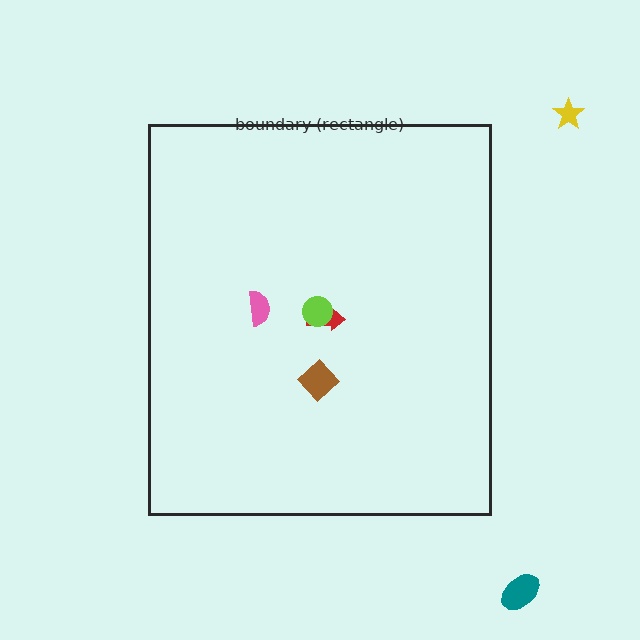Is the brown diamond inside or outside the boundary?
Inside.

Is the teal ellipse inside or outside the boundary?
Outside.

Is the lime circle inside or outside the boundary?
Inside.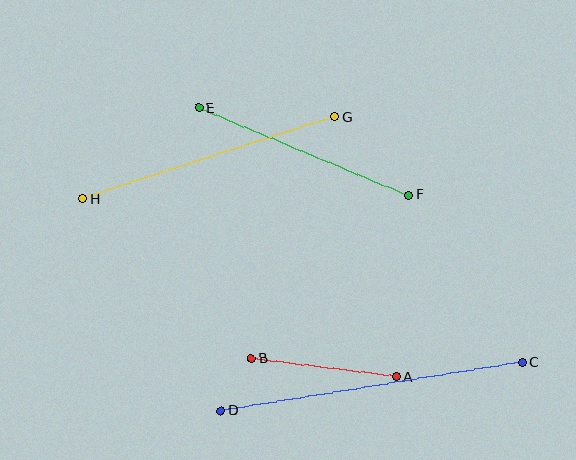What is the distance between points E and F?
The distance is approximately 227 pixels.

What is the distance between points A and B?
The distance is approximately 146 pixels.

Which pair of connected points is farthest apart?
Points C and D are farthest apart.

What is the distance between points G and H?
The distance is approximately 265 pixels.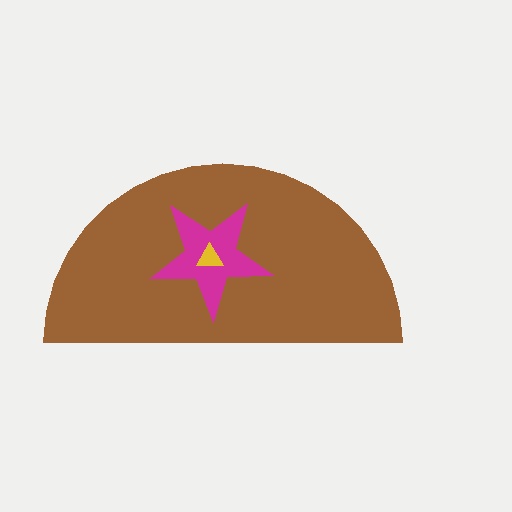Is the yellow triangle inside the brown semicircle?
Yes.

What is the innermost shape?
The yellow triangle.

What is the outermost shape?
The brown semicircle.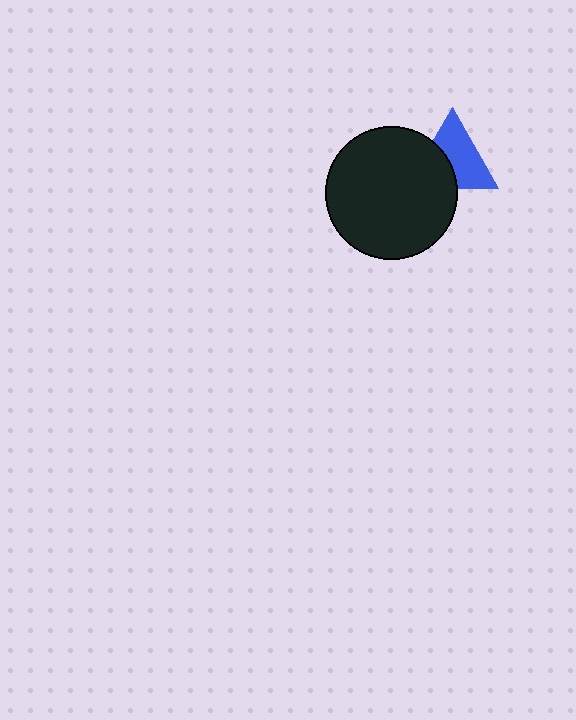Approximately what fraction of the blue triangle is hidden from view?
Roughly 39% of the blue triangle is hidden behind the black circle.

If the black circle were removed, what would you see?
You would see the complete blue triangle.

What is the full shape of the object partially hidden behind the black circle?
The partially hidden object is a blue triangle.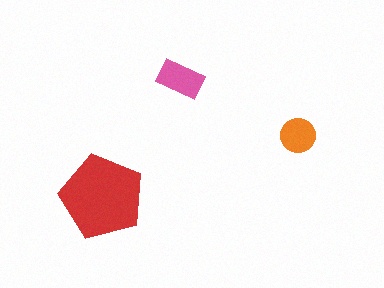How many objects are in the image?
There are 3 objects in the image.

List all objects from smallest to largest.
The orange circle, the pink rectangle, the red pentagon.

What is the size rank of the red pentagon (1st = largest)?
1st.